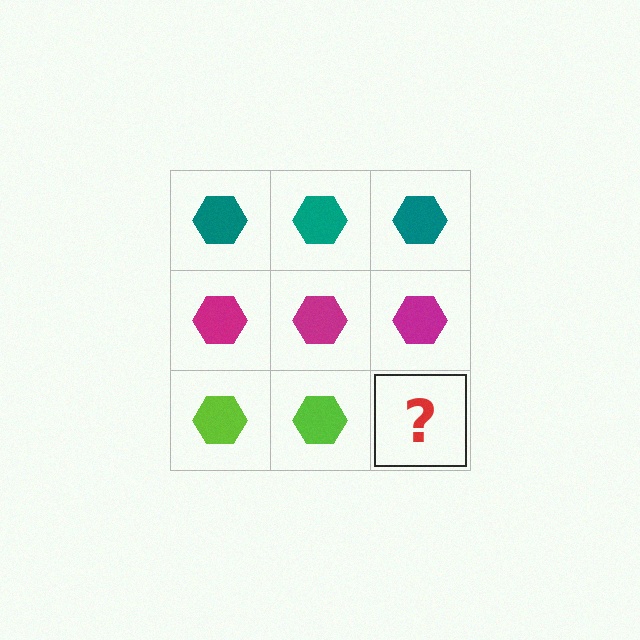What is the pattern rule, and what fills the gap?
The rule is that each row has a consistent color. The gap should be filled with a lime hexagon.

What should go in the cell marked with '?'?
The missing cell should contain a lime hexagon.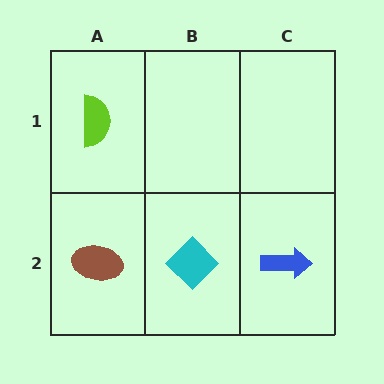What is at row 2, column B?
A cyan diamond.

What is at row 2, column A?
A brown ellipse.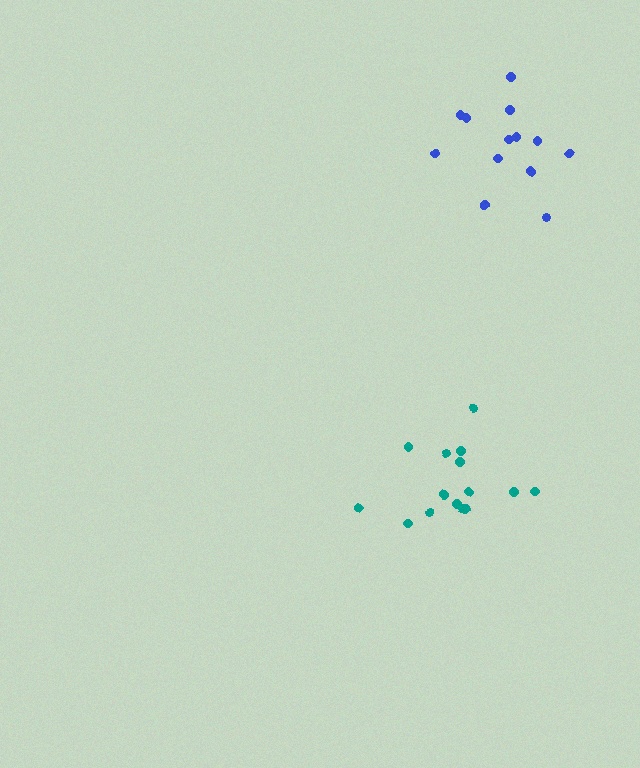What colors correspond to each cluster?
The clusters are colored: teal, blue.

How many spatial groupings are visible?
There are 2 spatial groupings.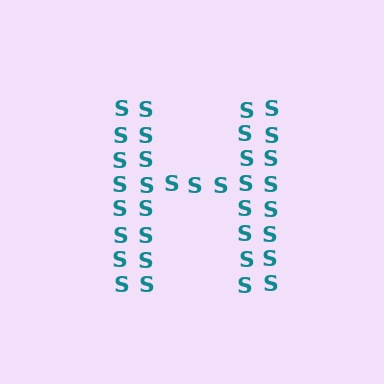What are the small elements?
The small elements are letter S's.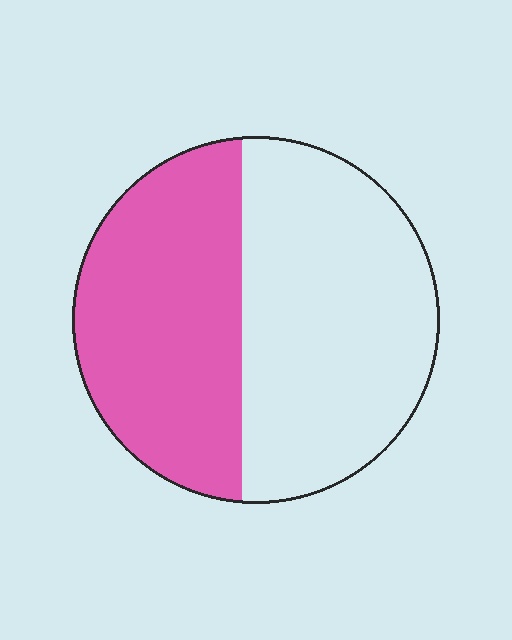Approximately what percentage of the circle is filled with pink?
Approximately 45%.